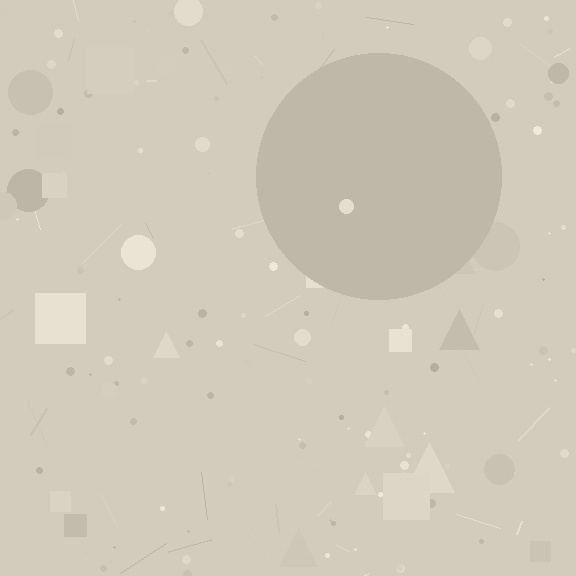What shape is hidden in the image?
A circle is hidden in the image.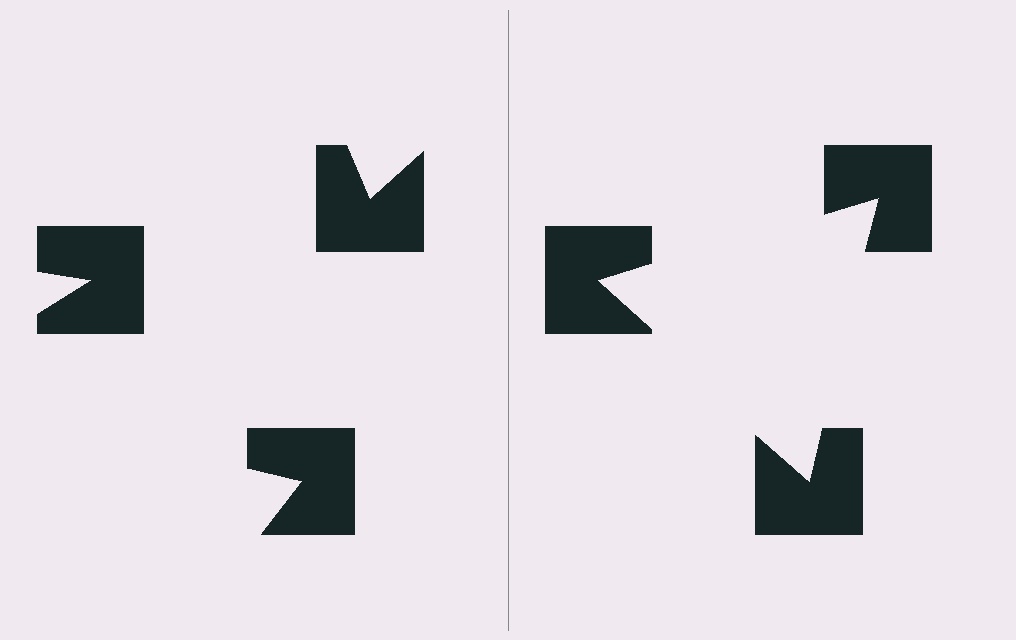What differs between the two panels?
The notched squares are positioned identically on both sides; only the wedge orientations differ. On the right they align to a triangle; on the left they are misaligned.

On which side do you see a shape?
An illusory triangle appears on the right side. On the left side the wedge cuts are rotated, so no coherent shape forms.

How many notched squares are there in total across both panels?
6 — 3 on each side.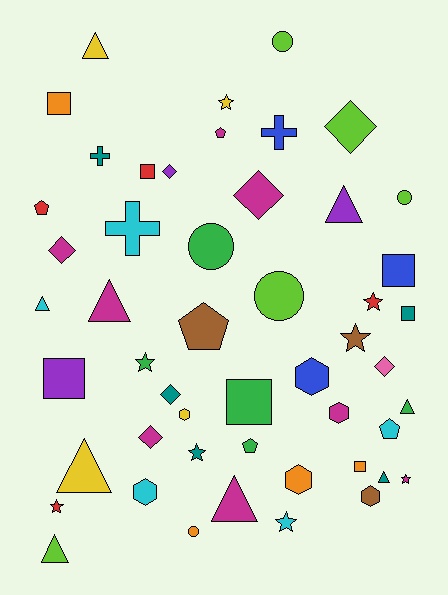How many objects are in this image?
There are 50 objects.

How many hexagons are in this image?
There are 6 hexagons.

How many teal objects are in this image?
There are 5 teal objects.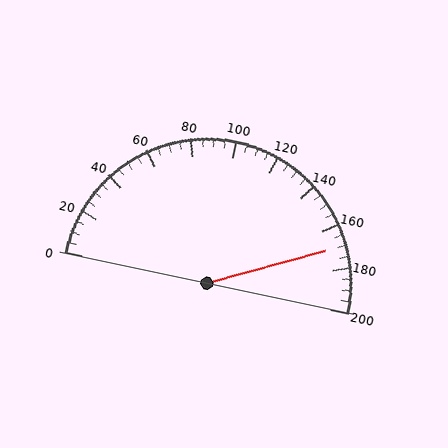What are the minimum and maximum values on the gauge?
The gauge ranges from 0 to 200.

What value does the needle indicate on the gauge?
The needle indicates approximately 170.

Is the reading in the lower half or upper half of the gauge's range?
The reading is in the upper half of the range (0 to 200).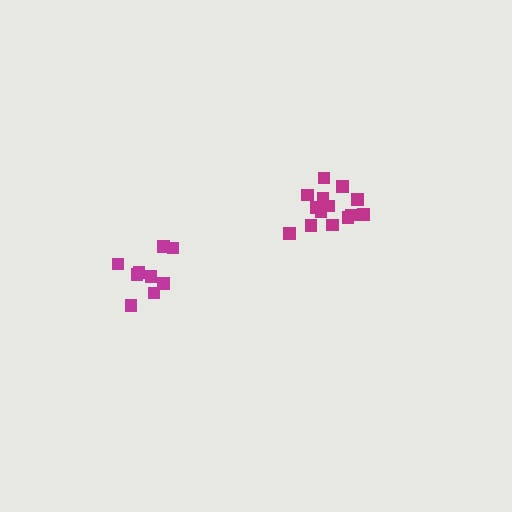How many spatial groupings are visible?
There are 2 spatial groupings.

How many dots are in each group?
Group 1: 9 dots, Group 2: 14 dots (23 total).